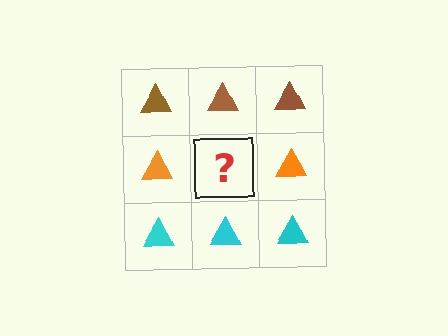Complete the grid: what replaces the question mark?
The question mark should be replaced with an orange triangle.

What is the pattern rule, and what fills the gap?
The rule is that each row has a consistent color. The gap should be filled with an orange triangle.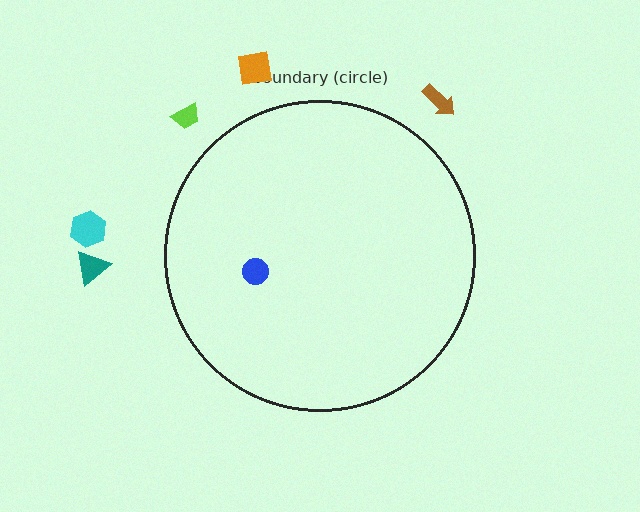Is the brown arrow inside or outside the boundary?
Outside.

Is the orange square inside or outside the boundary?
Outside.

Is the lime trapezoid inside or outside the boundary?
Outside.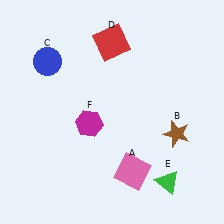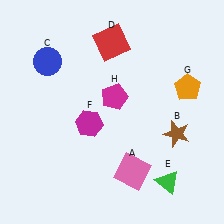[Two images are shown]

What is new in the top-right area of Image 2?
A magenta pentagon (H) was added in the top-right area of Image 2.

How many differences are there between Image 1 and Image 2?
There are 2 differences between the two images.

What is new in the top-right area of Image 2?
An orange pentagon (G) was added in the top-right area of Image 2.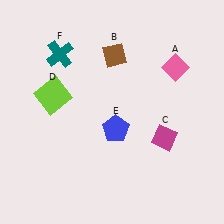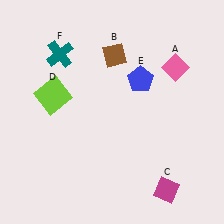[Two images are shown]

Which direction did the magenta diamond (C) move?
The magenta diamond (C) moved down.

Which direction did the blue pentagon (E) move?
The blue pentagon (E) moved up.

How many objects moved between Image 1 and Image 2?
2 objects moved between the two images.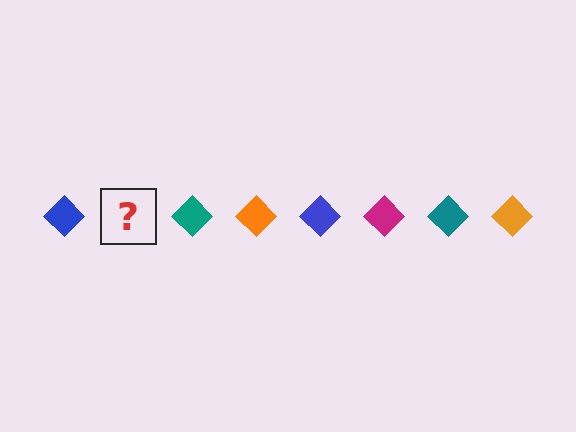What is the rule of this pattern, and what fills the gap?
The rule is that the pattern cycles through blue, magenta, teal, orange diamonds. The gap should be filled with a magenta diamond.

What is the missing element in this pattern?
The missing element is a magenta diamond.